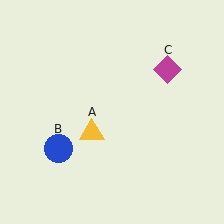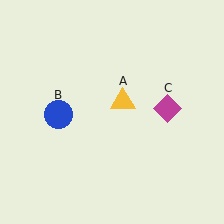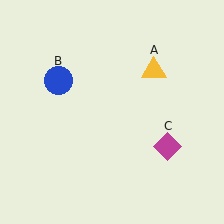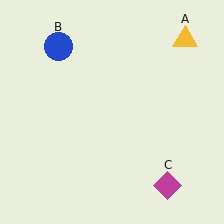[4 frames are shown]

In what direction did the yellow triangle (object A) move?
The yellow triangle (object A) moved up and to the right.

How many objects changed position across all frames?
3 objects changed position: yellow triangle (object A), blue circle (object B), magenta diamond (object C).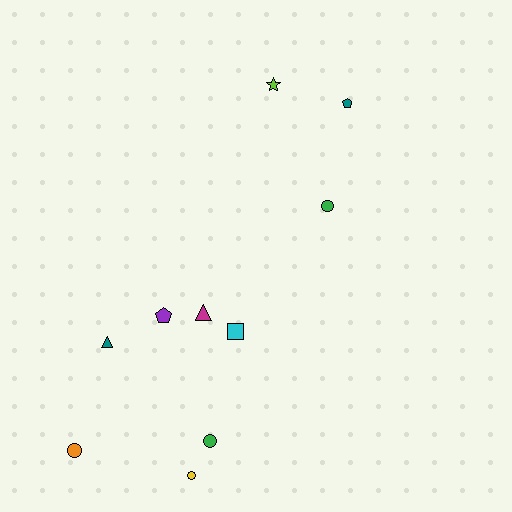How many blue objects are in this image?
There are no blue objects.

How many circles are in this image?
There are 4 circles.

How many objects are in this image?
There are 10 objects.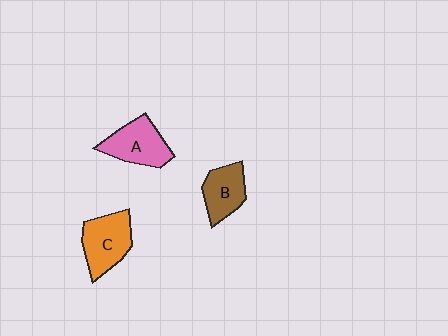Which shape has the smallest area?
Shape B (brown).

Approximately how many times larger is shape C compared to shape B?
Approximately 1.2 times.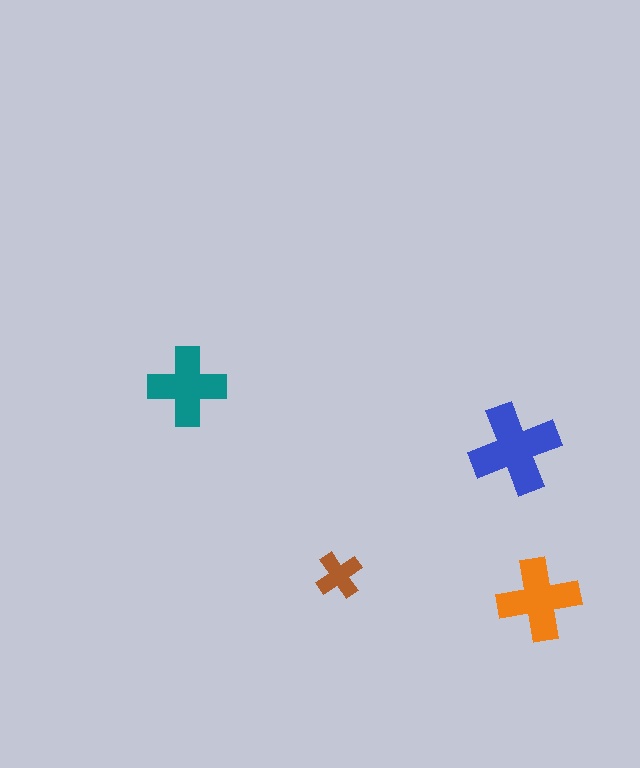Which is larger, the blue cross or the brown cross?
The blue one.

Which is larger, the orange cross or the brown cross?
The orange one.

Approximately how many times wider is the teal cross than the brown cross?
About 1.5 times wider.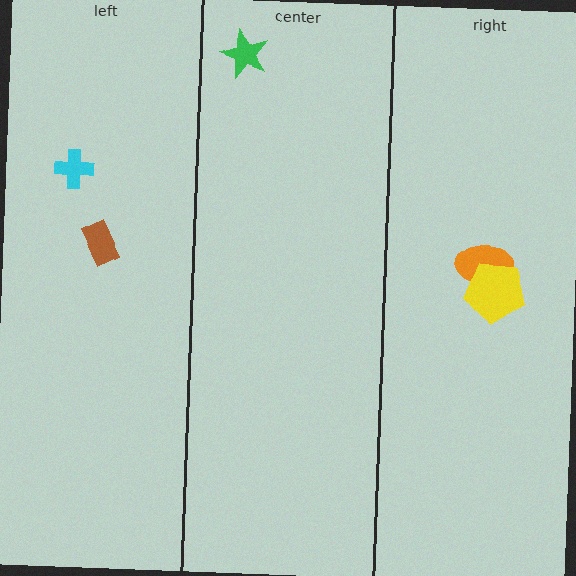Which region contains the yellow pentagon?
The right region.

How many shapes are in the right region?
2.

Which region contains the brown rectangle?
The left region.